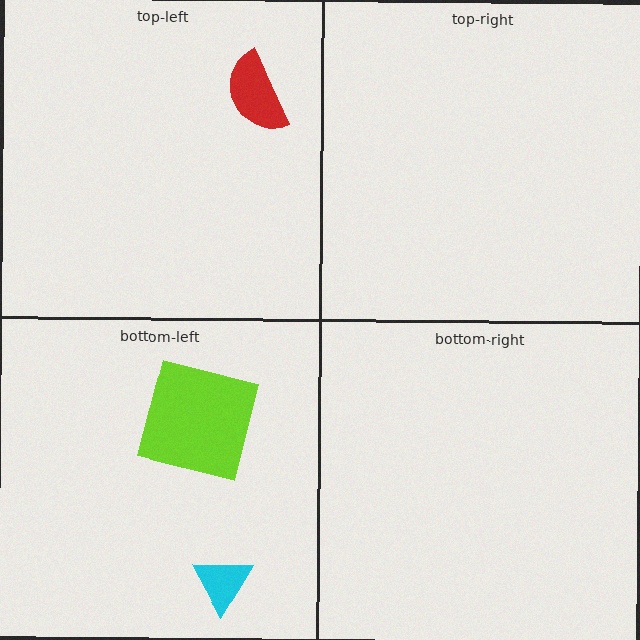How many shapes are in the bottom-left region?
2.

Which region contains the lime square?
The bottom-left region.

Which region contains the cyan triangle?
The bottom-left region.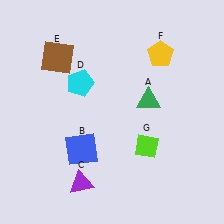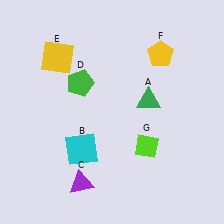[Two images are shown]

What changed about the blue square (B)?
In Image 1, B is blue. In Image 2, it changed to cyan.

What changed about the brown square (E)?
In Image 1, E is brown. In Image 2, it changed to yellow.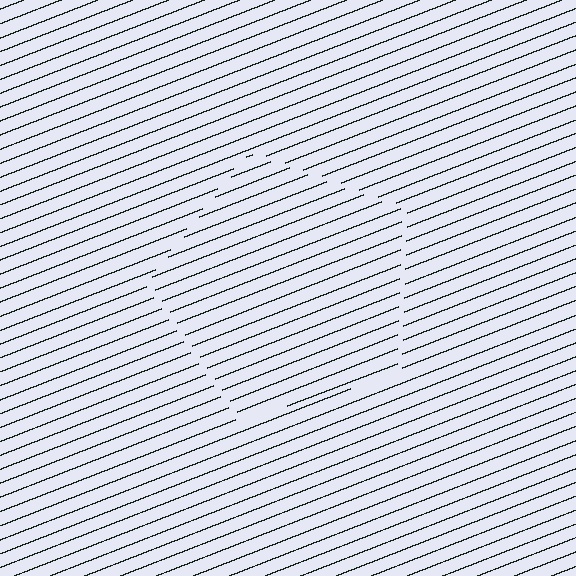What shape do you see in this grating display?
An illusory pentagon. The interior of the shape contains the same grating, shifted by half a period — the contour is defined by the phase discontinuity where line-ends from the inner and outer gratings abut.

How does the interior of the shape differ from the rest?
The interior of the shape contains the same grating, shifted by half a period — the contour is defined by the phase discontinuity where line-ends from the inner and outer gratings abut.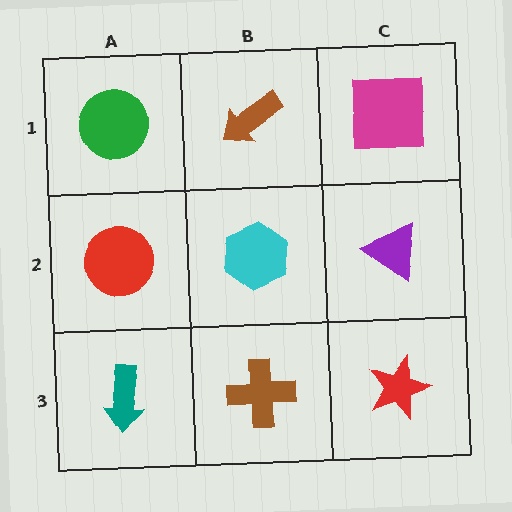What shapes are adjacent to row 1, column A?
A red circle (row 2, column A), a brown arrow (row 1, column B).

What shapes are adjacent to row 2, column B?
A brown arrow (row 1, column B), a brown cross (row 3, column B), a red circle (row 2, column A), a purple triangle (row 2, column C).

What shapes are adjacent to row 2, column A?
A green circle (row 1, column A), a teal arrow (row 3, column A), a cyan hexagon (row 2, column B).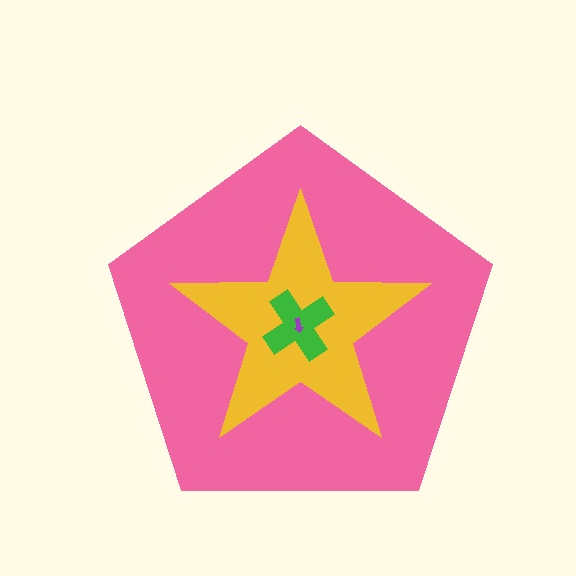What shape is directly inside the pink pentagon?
The yellow star.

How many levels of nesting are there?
4.